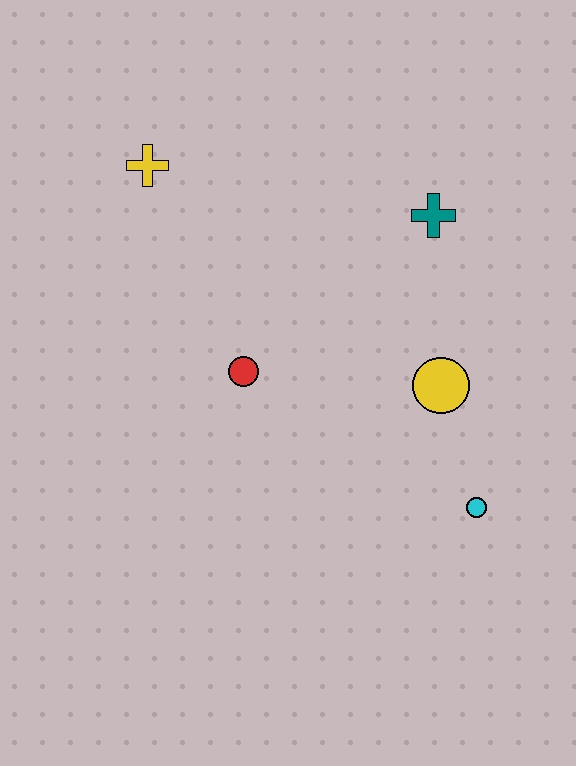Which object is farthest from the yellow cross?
The cyan circle is farthest from the yellow cross.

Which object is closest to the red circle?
The yellow circle is closest to the red circle.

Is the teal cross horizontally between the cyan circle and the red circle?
Yes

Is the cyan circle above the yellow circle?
No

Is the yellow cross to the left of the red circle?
Yes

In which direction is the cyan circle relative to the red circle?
The cyan circle is to the right of the red circle.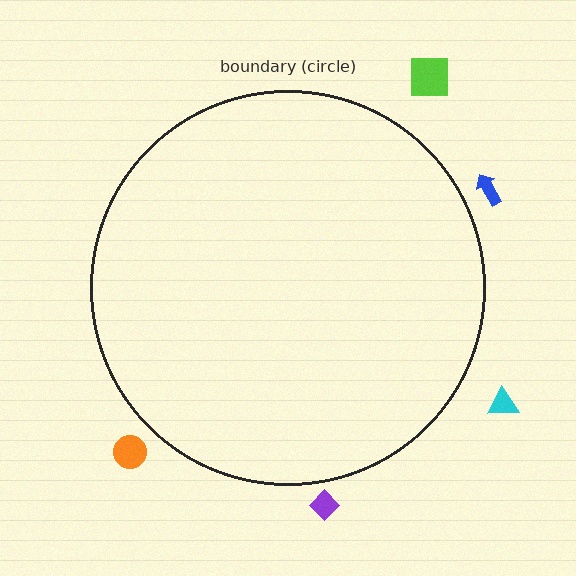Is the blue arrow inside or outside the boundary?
Outside.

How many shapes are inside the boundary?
0 inside, 5 outside.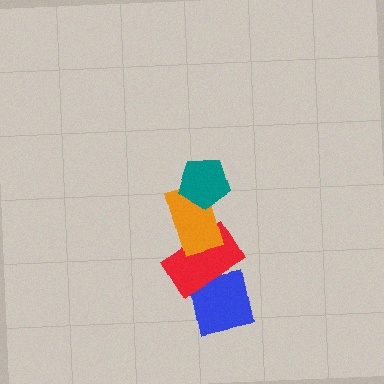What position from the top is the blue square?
The blue square is 4th from the top.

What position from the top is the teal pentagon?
The teal pentagon is 1st from the top.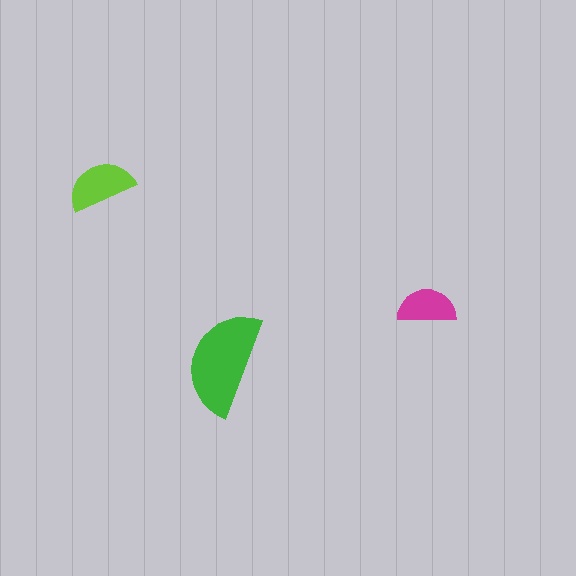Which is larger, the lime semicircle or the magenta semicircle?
The lime one.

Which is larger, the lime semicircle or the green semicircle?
The green one.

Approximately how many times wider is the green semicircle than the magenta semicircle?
About 2 times wider.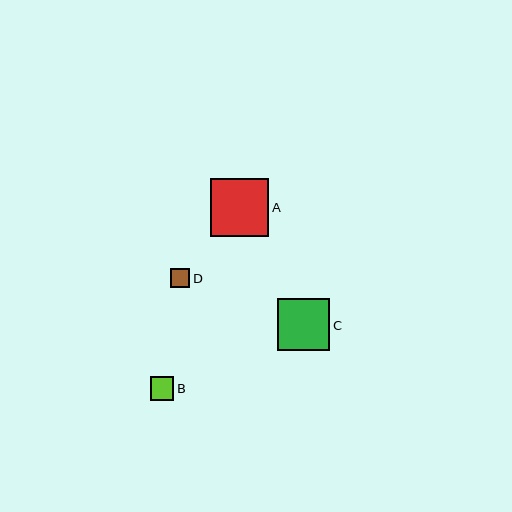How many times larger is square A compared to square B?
Square A is approximately 2.5 times the size of square B.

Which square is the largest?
Square A is the largest with a size of approximately 58 pixels.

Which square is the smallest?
Square D is the smallest with a size of approximately 19 pixels.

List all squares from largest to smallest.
From largest to smallest: A, C, B, D.